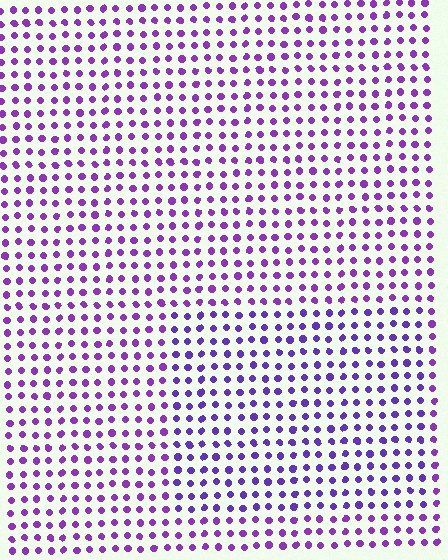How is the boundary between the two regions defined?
The boundary is defined purely by a slight shift in hue (about 20 degrees). Spacing, size, and orientation are identical on both sides.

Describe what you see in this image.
The image is filled with small purple elements in a uniform arrangement. A rectangle-shaped region is visible where the elements are tinted to a slightly different hue, forming a subtle color boundary.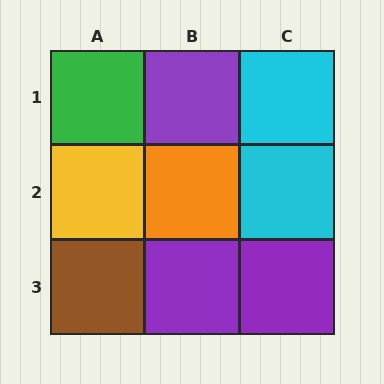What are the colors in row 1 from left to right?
Green, purple, cyan.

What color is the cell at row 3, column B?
Purple.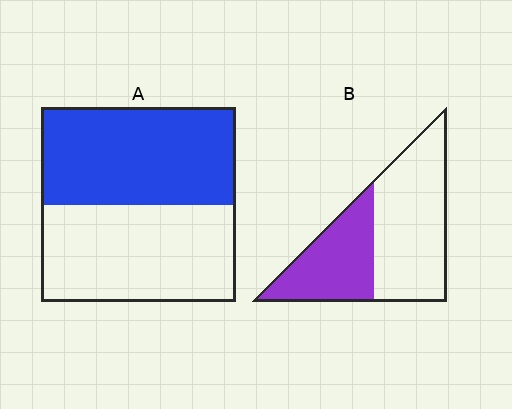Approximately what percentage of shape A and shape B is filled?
A is approximately 50% and B is approximately 40%.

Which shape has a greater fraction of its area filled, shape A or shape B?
Shape A.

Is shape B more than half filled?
No.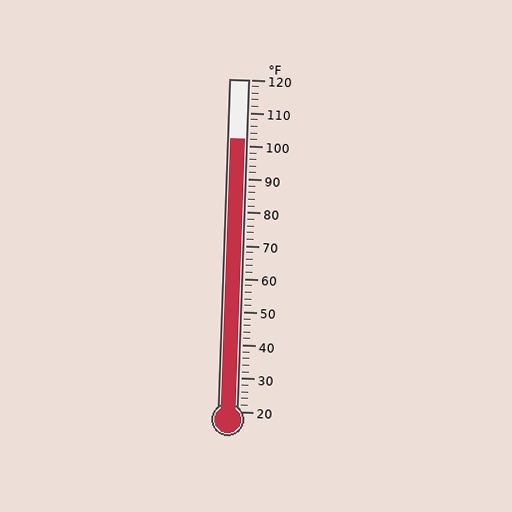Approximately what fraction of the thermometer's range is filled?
The thermometer is filled to approximately 80% of its range.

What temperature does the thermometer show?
The thermometer shows approximately 102°F.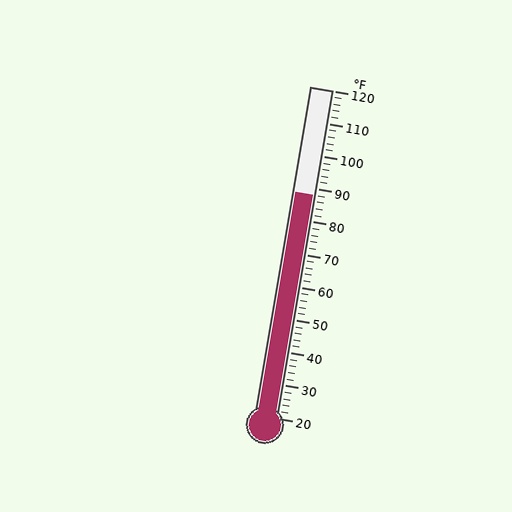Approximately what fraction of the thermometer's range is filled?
The thermometer is filled to approximately 70% of its range.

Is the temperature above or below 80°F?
The temperature is above 80°F.